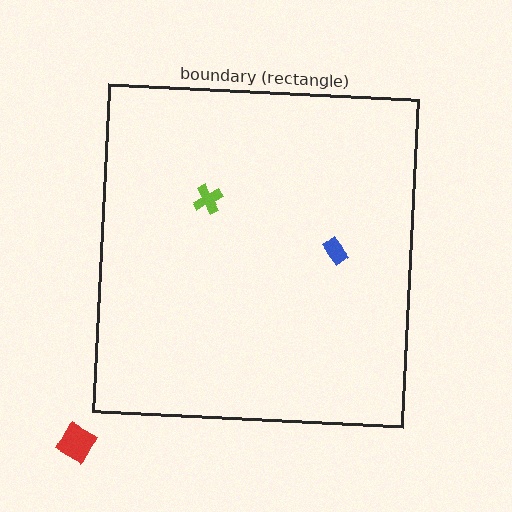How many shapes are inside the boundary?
2 inside, 1 outside.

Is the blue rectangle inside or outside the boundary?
Inside.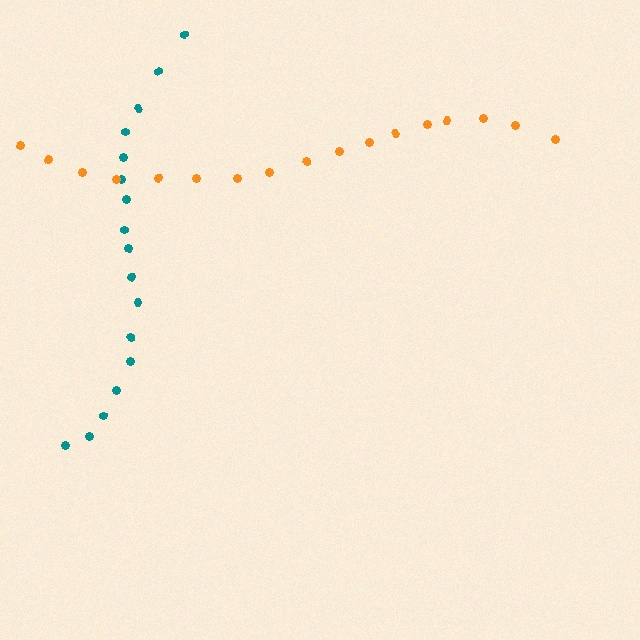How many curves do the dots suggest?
There are 2 distinct paths.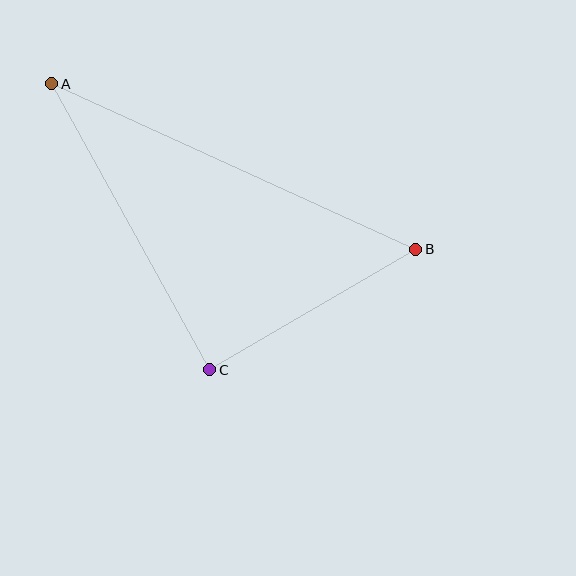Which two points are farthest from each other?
Points A and B are farthest from each other.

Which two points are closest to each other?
Points B and C are closest to each other.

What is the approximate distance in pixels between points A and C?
The distance between A and C is approximately 327 pixels.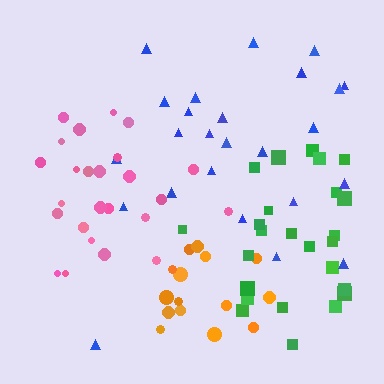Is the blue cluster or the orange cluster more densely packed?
Orange.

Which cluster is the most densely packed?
Orange.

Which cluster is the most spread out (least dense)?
Blue.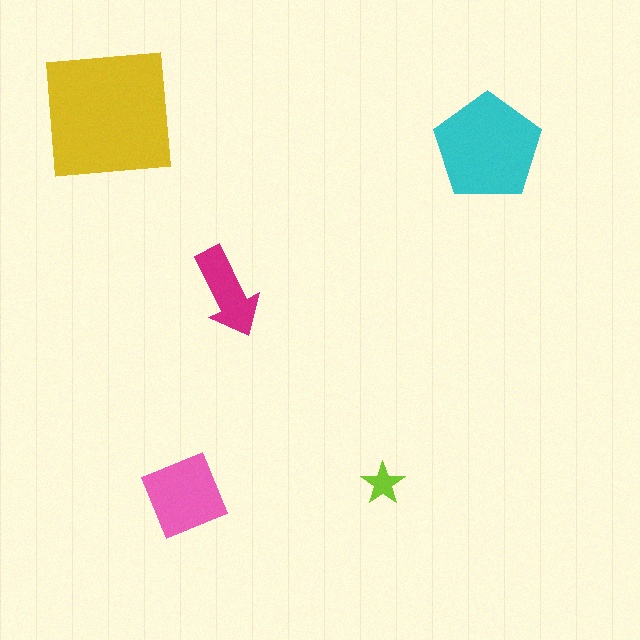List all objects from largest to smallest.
The yellow square, the cyan pentagon, the pink diamond, the magenta arrow, the lime star.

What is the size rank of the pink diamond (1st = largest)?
3rd.